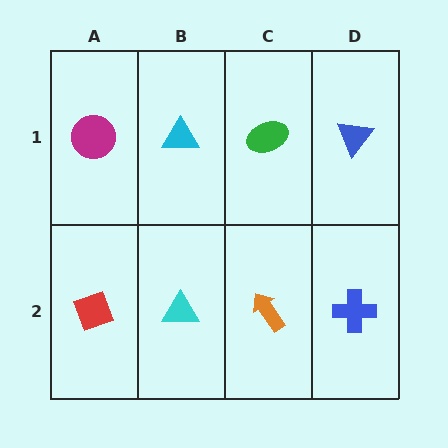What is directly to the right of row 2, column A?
A cyan triangle.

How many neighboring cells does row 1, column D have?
2.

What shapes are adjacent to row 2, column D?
A blue triangle (row 1, column D), an orange arrow (row 2, column C).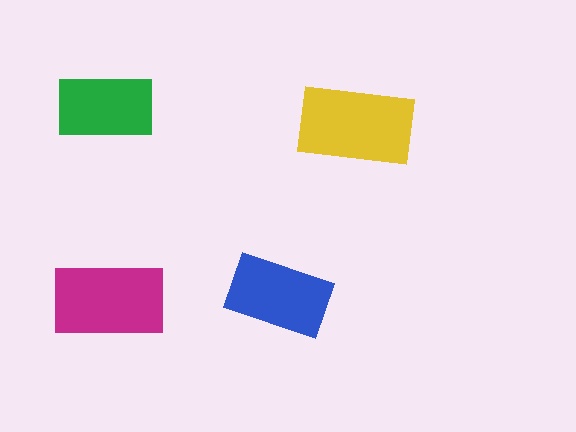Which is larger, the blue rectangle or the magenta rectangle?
The magenta one.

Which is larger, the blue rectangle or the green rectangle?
The blue one.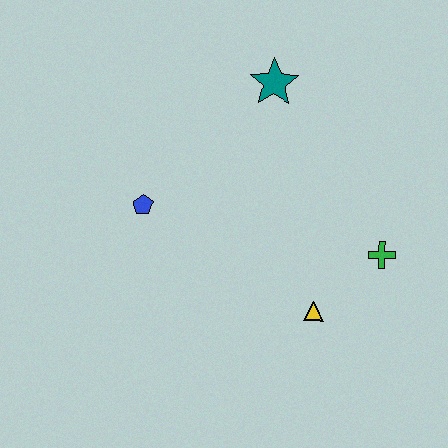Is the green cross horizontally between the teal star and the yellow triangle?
No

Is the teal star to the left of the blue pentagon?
No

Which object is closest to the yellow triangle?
The green cross is closest to the yellow triangle.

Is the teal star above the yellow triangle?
Yes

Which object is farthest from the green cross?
The blue pentagon is farthest from the green cross.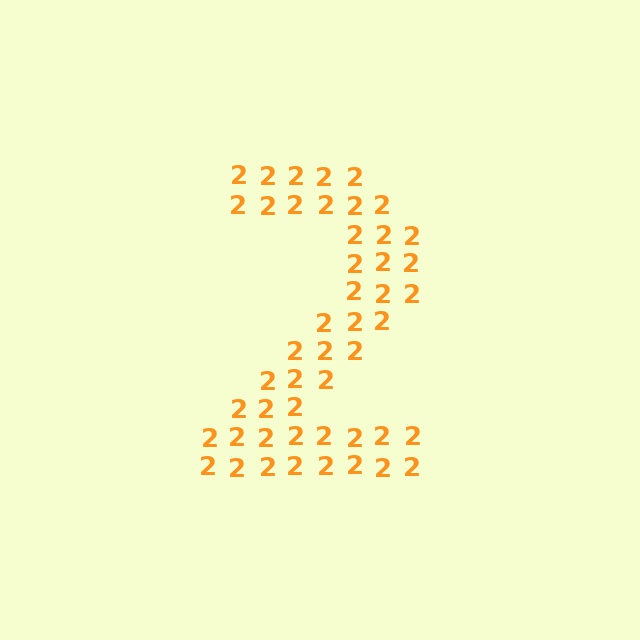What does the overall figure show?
The overall figure shows the digit 2.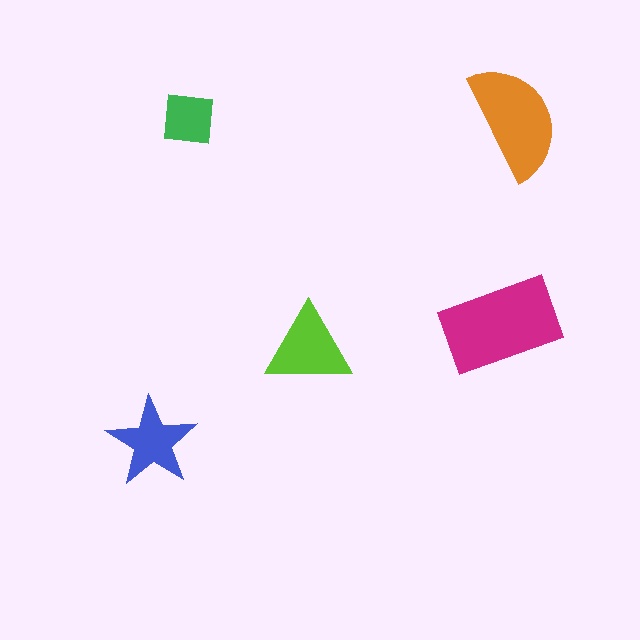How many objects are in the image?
There are 5 objects in the image.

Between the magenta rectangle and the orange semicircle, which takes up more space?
The magenta rectangle.